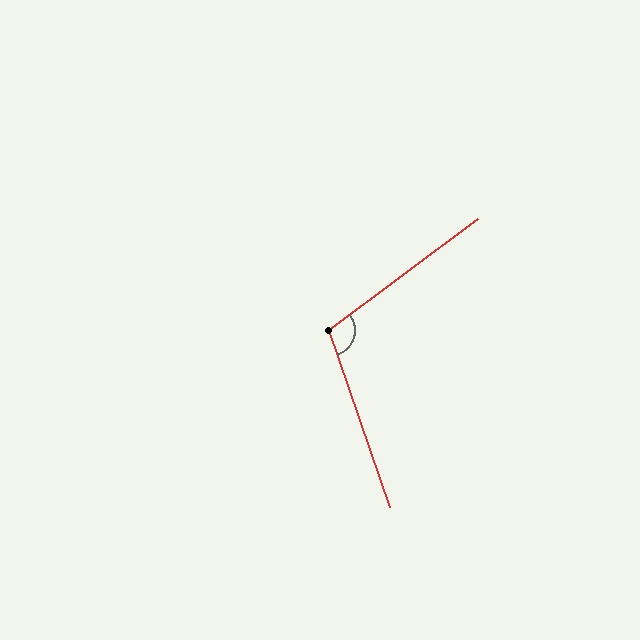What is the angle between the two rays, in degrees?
Approximately 108 degrees.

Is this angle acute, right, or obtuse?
It is obtuse.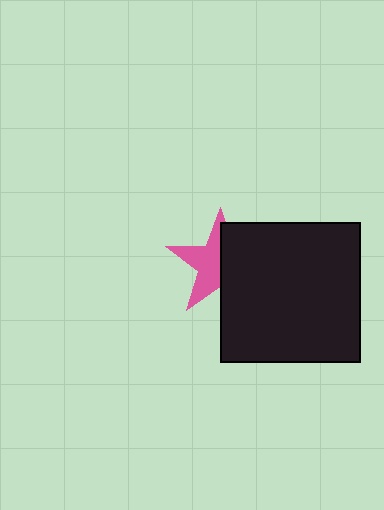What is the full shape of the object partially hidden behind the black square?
The partially hidden object is a pink star.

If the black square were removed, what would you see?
You would see the complete pink star.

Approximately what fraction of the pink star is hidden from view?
Roughly 50% of the pink star is hidden behind the black square.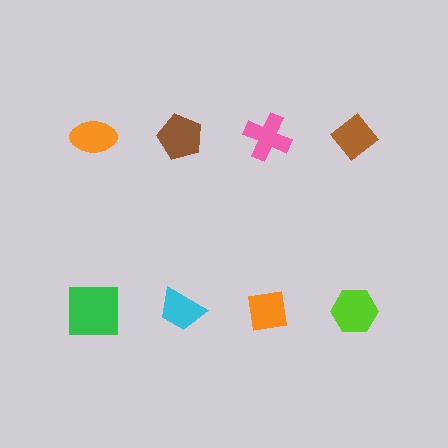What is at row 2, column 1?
A green square.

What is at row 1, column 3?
A pink cross.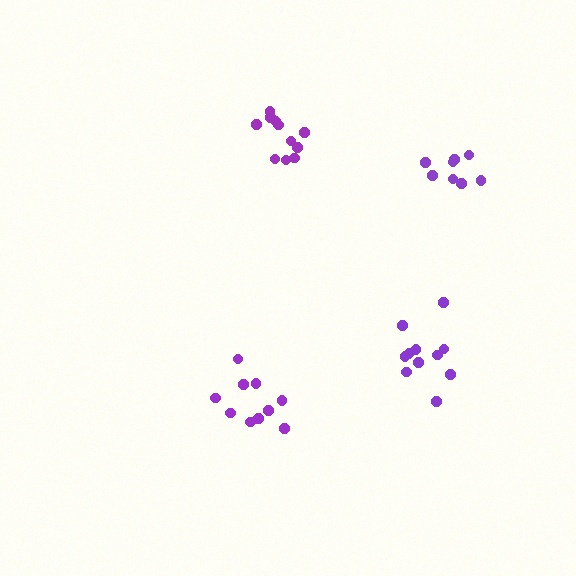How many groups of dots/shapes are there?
There are 4 groups.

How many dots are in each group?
Group 1: 10 dots, Group 2: 8 dots, Group 3: 11 dots, Group 4: 12 dots (41 total).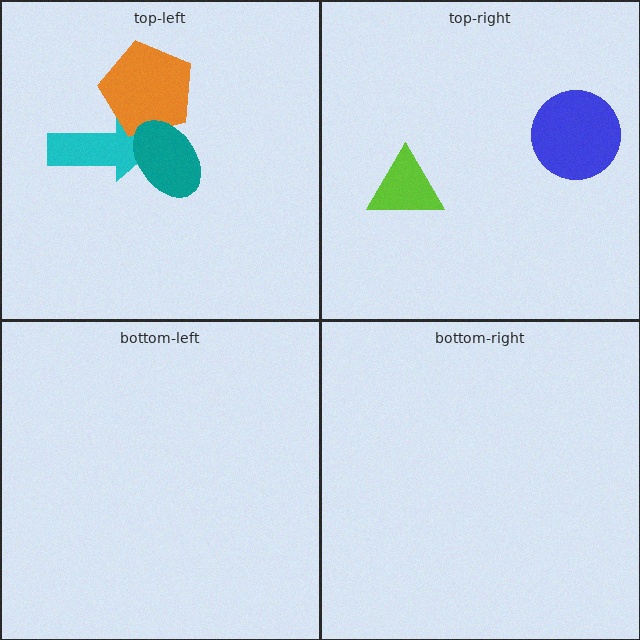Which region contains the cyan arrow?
The top-left region.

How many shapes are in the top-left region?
3.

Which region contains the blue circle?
The top-right region.